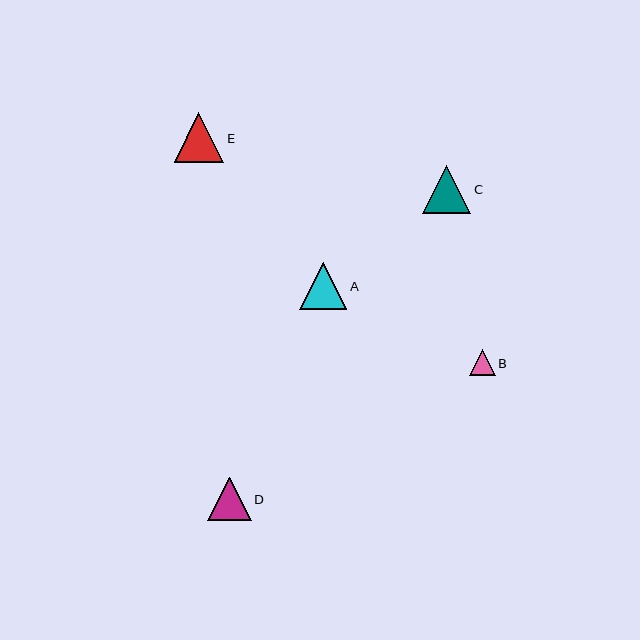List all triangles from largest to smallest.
From largest to smallest: E, C, A, D, B.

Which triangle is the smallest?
Triangle B is the smallest with a size of approximately 26 pixels.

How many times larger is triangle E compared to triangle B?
Triangle E is approximately 1.9 times the size of triangle B.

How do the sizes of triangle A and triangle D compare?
Triangle A and triangle D are approximately the same size.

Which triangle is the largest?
Triangle E is the largest with a size of approximately 49 pixels.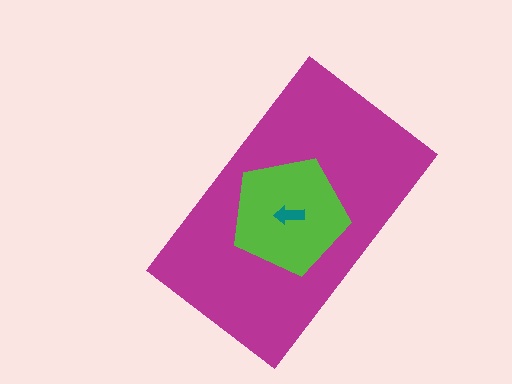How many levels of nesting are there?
3.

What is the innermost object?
The teal arrow.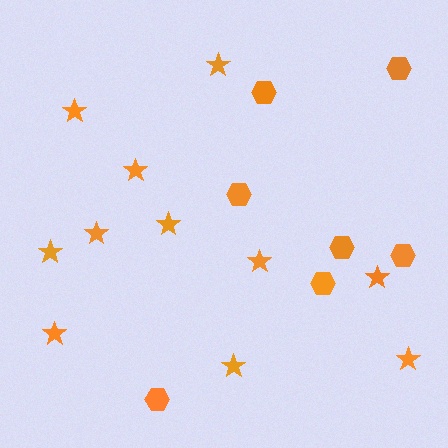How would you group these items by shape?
There are 2 groups: one group of hexagons (7) and one group of stars (11).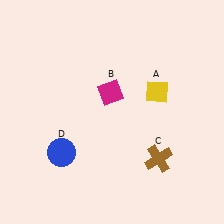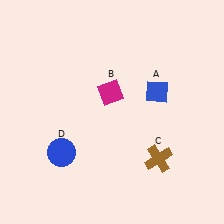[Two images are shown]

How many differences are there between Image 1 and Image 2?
There is 1 difference between the two images.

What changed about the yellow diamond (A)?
In Image 1, A is yellow. In Image 2, it changed to blue.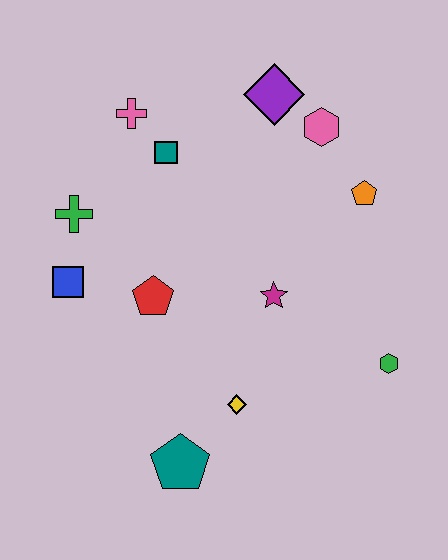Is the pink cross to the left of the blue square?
No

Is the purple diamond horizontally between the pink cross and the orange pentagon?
Yes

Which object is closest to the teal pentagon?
The yellow diamond is closest to the teal pentagon.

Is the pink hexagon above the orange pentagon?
Yes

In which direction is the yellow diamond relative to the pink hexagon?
The yellow diamond is below the pink hexagon.